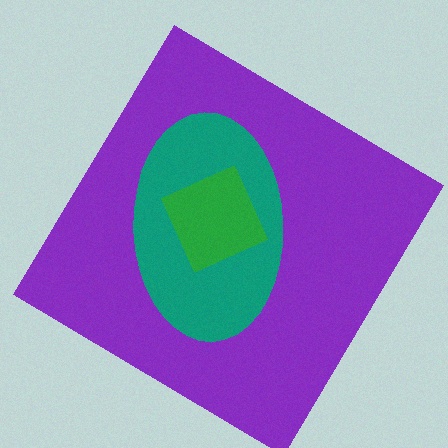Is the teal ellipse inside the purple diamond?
Yes.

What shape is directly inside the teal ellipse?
The green diamond.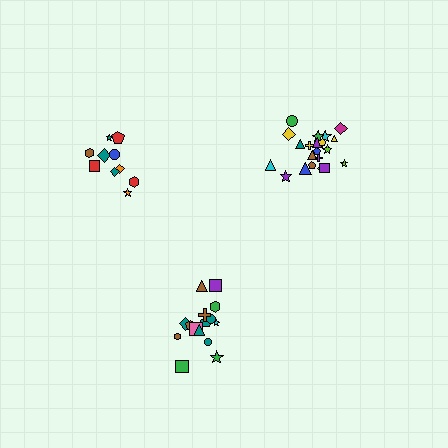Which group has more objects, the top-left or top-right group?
The top-right group.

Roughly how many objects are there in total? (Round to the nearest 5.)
Roughly 45 objects in total.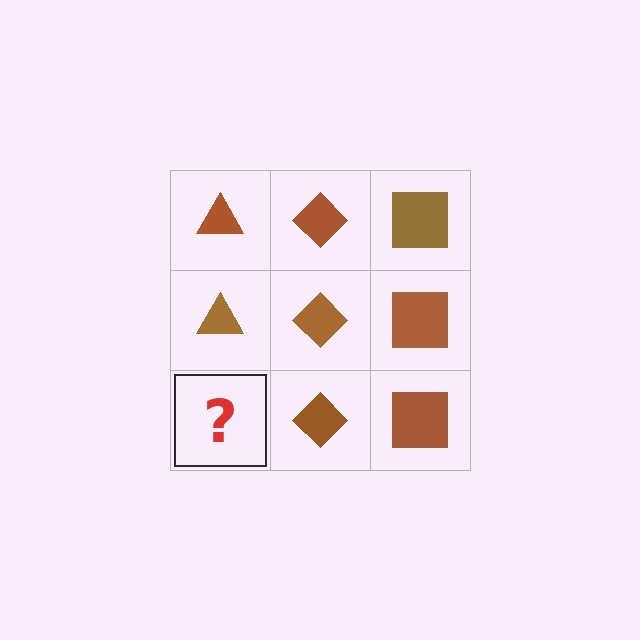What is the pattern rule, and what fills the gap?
The rule is that each column has a consistent shape. The gap should be filled with a brown triangle.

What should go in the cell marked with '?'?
The missing cell should contain a brown triangle.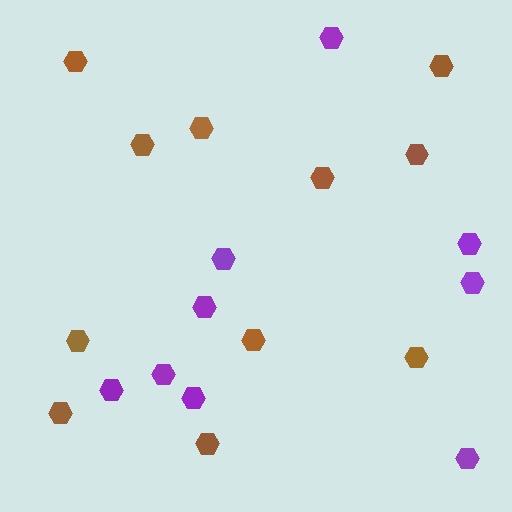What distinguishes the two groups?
There are 2 groups: one group of brown hexagons (11) and one group of purple hexagons (9).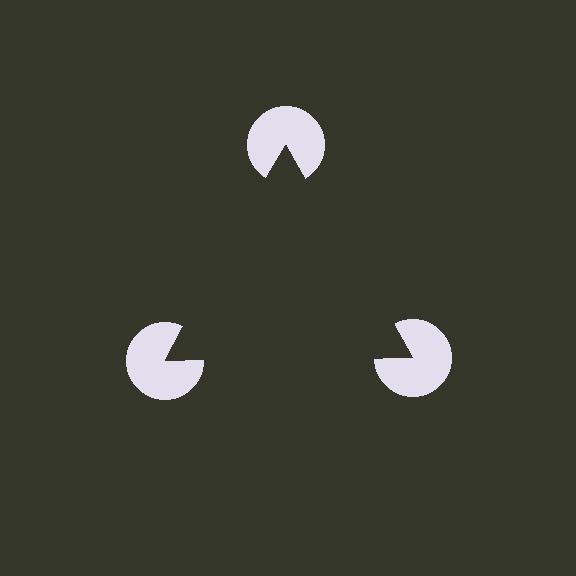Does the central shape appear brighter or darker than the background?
It typically appears slightly darker than the background, even though no actual brightness change is drawn.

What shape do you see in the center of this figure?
An illusory triangle — its edges are inferred from the aligned wedge cuts in the pac-man discs, not physically drawn.